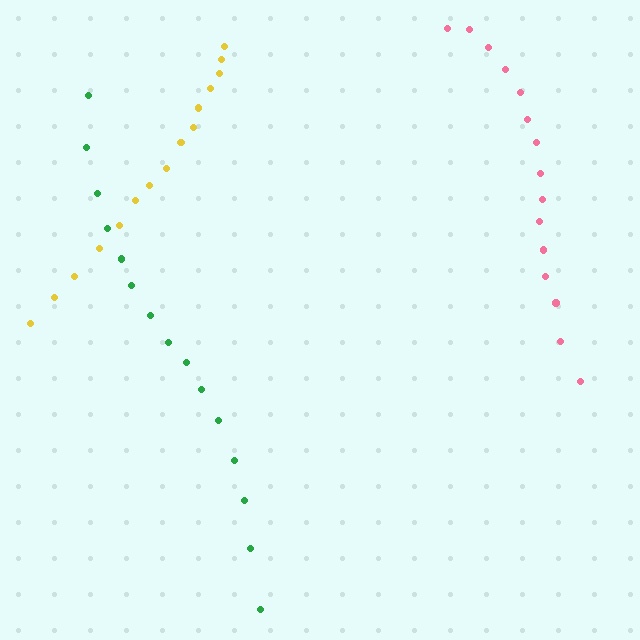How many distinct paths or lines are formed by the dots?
There are 3 distinct paths.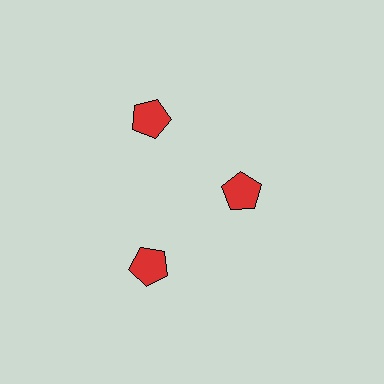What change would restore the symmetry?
The symmetry would be restored by moving it outward, back onto the ring so that all 3 pentagons sit at equal angles and equal distance from the center.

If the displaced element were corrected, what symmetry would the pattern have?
It would have 3-fold rotational symmetry — the pattern would map onto itself every 120 degrees.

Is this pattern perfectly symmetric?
No. The 3 red pentagons are arranged in a ring, but one element near the 3 o'clock position is pulled inward toward the center, breaking the 3-fold rotational symmetry.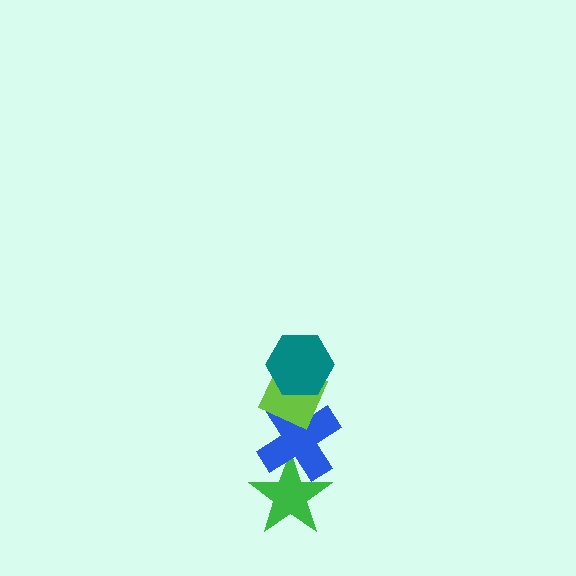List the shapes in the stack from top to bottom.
From top to bottom: the teal hexagon, the lime diamond, the blue cross, the green star.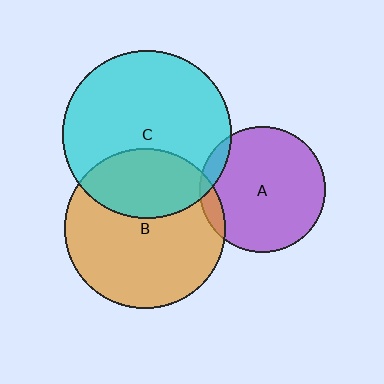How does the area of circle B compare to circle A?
Approximately 1.6 times.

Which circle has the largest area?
Circle C (cyan).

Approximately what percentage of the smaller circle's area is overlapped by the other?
Approximately 35%.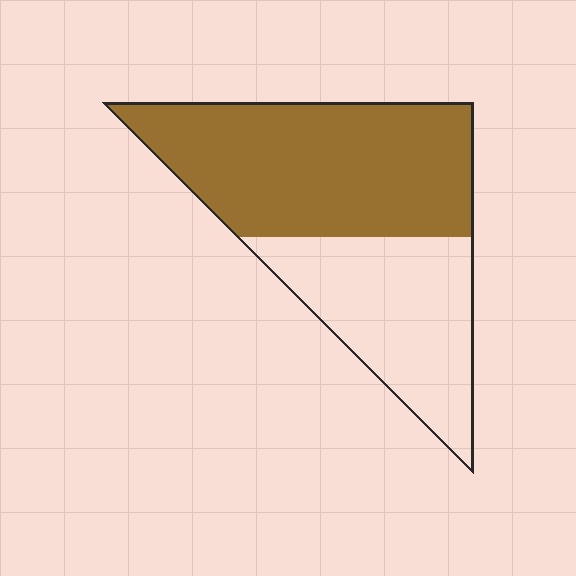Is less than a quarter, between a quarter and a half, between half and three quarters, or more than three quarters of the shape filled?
Between half and three quarters.